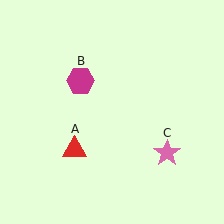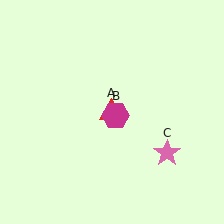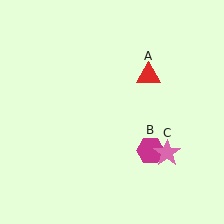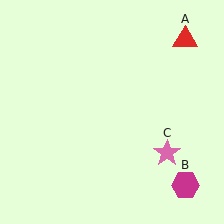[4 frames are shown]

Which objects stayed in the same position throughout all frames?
Pink star (object C) remained stationary.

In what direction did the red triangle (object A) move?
The red triangle (object A) moved up and to the right.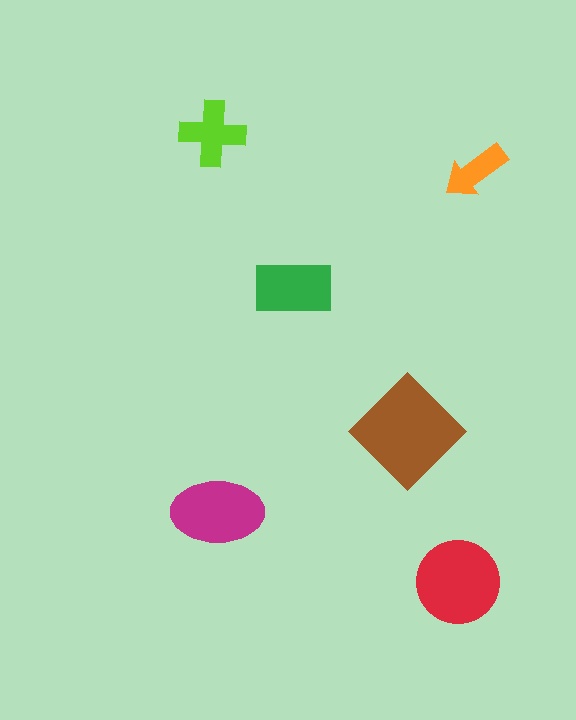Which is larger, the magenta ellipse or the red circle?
The red circle.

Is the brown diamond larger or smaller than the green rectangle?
Larger.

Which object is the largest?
The brown diamond.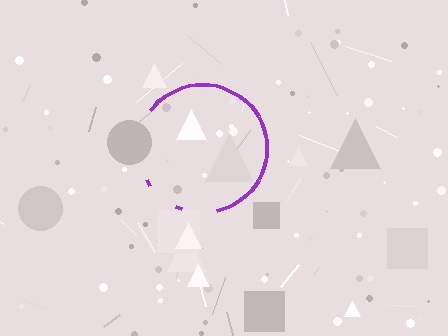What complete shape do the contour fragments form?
The contour fragments form a circle.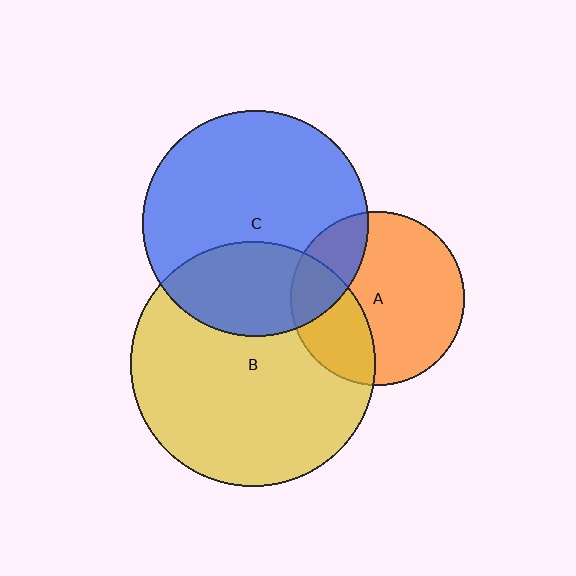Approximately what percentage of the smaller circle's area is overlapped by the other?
Approximately 25%.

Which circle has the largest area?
Circle B (yellow).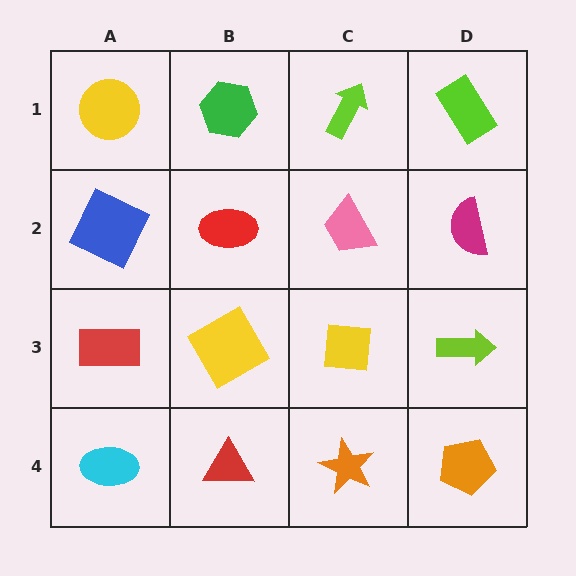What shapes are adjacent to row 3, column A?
A blue square (row 2, column A), a cyan ellipse (row 4, column A), a yellow square (row 3, column B).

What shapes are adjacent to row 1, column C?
A pink trapezoid (row 2, column C), a green hexagon (row 1, column B), a lime rectangle (row 1, column D).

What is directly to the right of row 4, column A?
A red triangle.